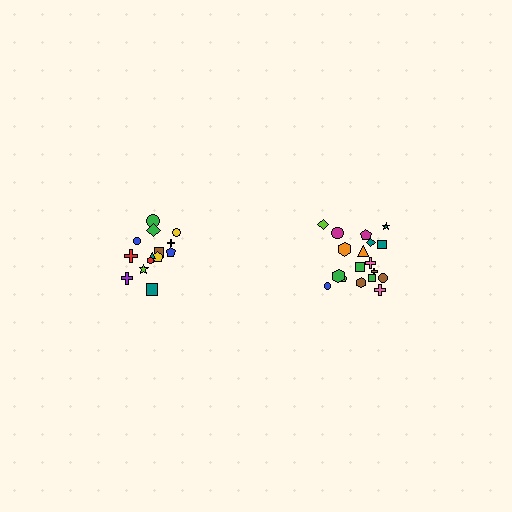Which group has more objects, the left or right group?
The right group.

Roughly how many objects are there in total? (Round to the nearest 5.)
Roughly 35 objects in total.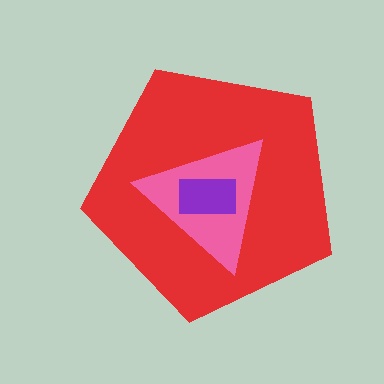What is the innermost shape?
The purple rectangle.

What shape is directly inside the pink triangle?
The purple rectangle.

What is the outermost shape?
The red pentagon.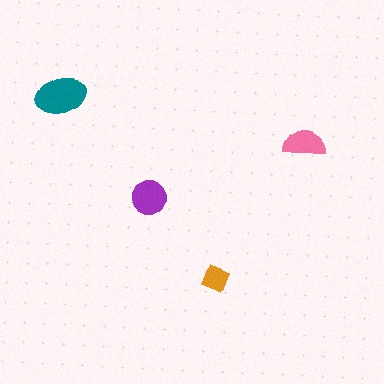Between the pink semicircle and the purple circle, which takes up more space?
The purple circle.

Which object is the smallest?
The orange diamond.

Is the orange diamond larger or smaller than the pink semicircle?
Smaller.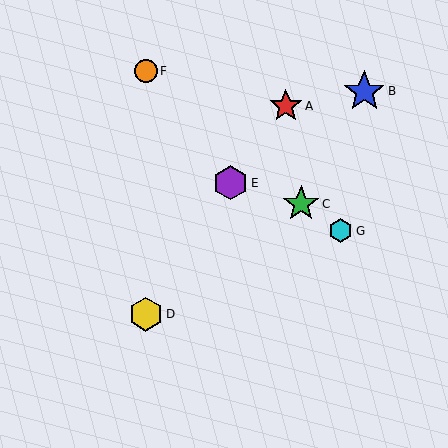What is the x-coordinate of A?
Object A is at x≈286.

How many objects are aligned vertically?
2 objects (D, F) are aligned vertically.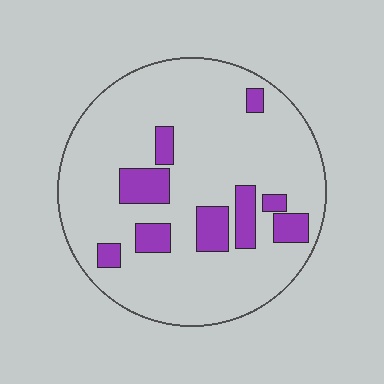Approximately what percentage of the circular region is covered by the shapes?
Approximately 15%.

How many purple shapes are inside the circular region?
9.